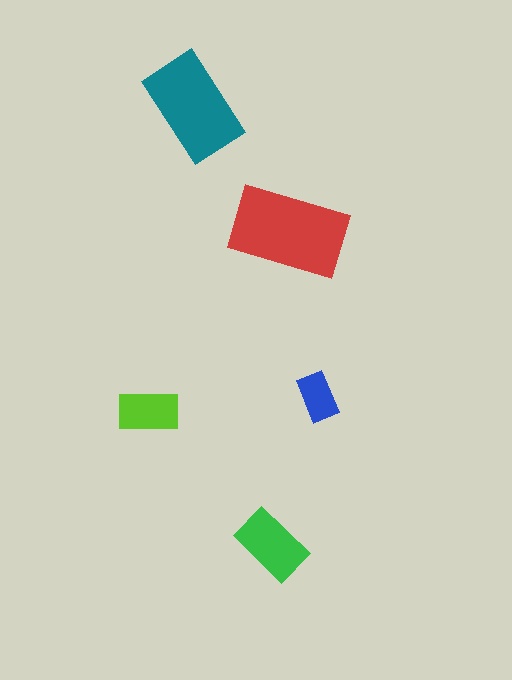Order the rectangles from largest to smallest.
the red one, the teal one, the green one, the lime one, the blue one.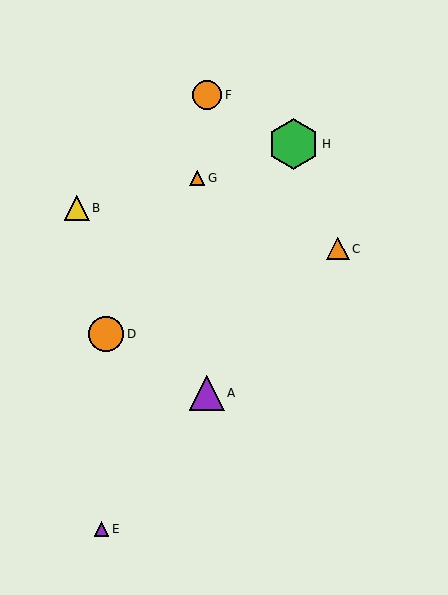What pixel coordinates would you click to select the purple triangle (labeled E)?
Click at (101, 529) to select the purple triangle E.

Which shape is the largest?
The green hexagon (labeled H) is the largest.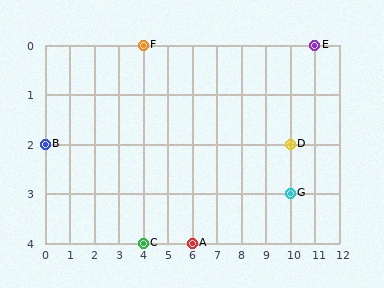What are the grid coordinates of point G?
Point G is at grid coordinates (10, 3).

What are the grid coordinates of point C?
Point C is at grid coordinates (4, 4).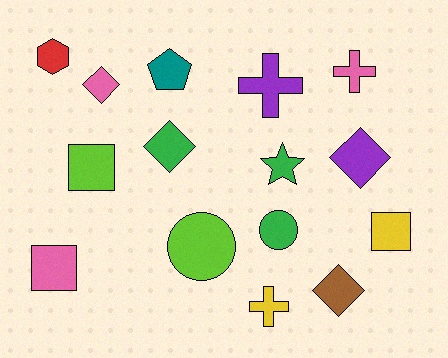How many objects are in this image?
There are 15 objects.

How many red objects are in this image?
There is 1 red object.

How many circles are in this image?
There are 2 circles.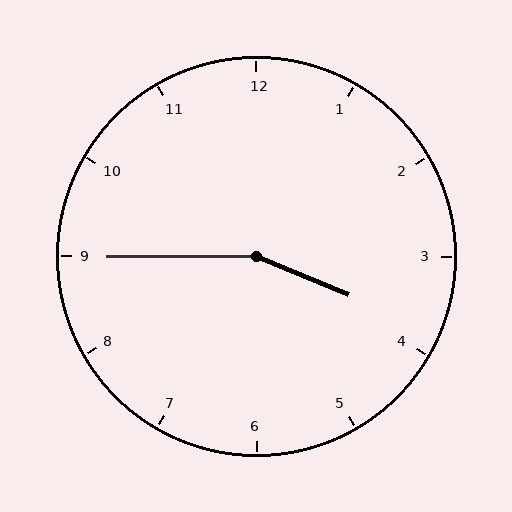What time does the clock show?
3:45.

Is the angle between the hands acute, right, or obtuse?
It is obtuse.